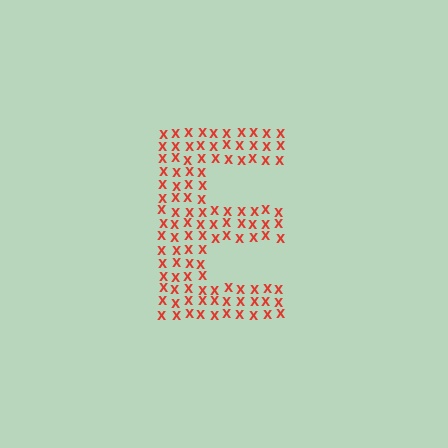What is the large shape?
The large shape is the letter E.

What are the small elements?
The small elements are letter X's.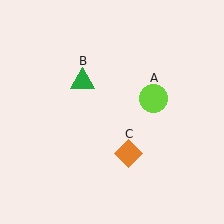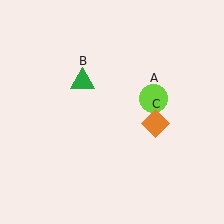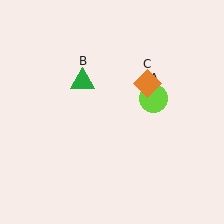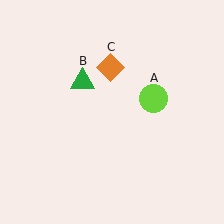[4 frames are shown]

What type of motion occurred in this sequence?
The orange diamond (object C) rotated counterclockwise around the center of the scene.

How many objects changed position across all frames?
1 object changed position: orange diamond (object C).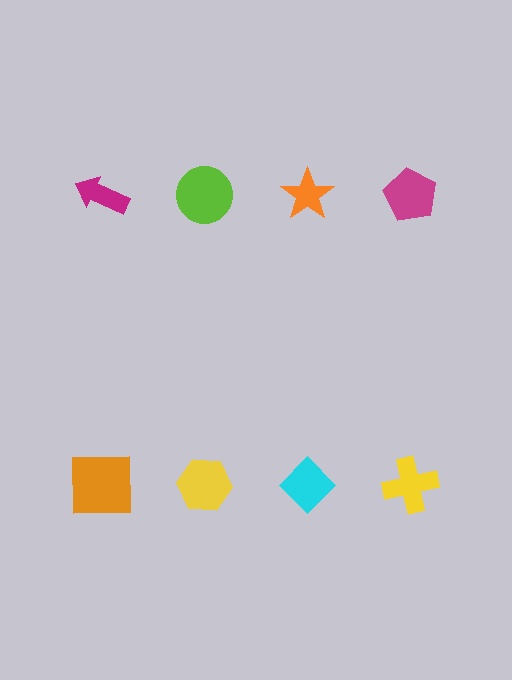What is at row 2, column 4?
A yellow cross.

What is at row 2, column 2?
A yellow hexagon.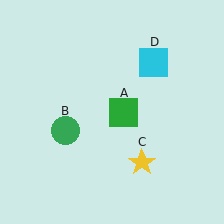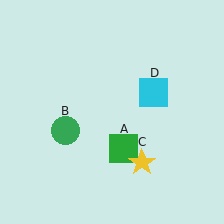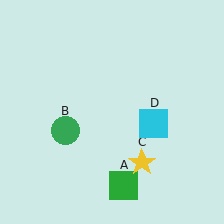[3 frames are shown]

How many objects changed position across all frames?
2 objects changed position: green square (object A), cyan square (object D).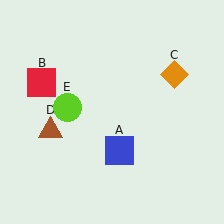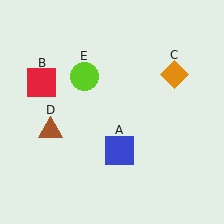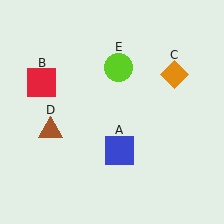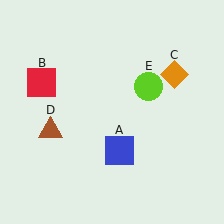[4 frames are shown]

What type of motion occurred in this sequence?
The lime circle (object E) rotated clockwise around the center of the scene.